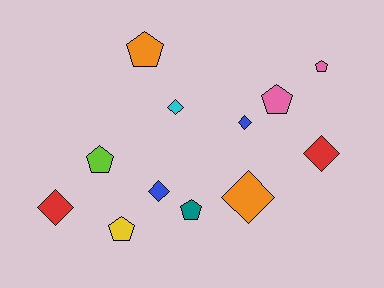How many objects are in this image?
There are 12 objects.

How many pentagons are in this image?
There are 6 pentagons.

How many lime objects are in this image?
There is 1 lime object.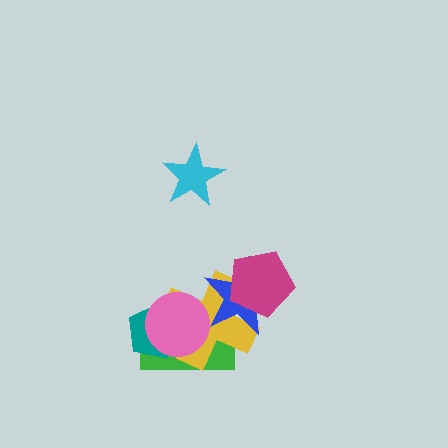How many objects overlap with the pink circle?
3 objects overlap with the pink circle.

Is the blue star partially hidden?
Yes, it is partially covered by another shape.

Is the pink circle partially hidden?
No, no other shape covers it.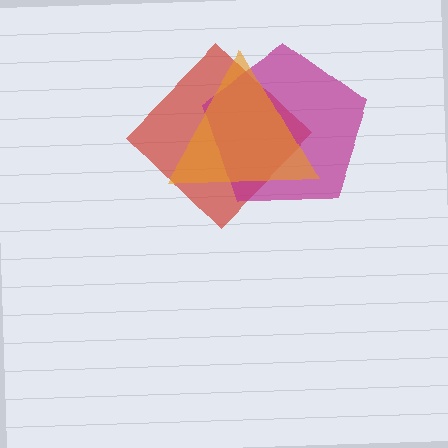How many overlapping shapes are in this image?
There are 3 overlapping shapes in the image.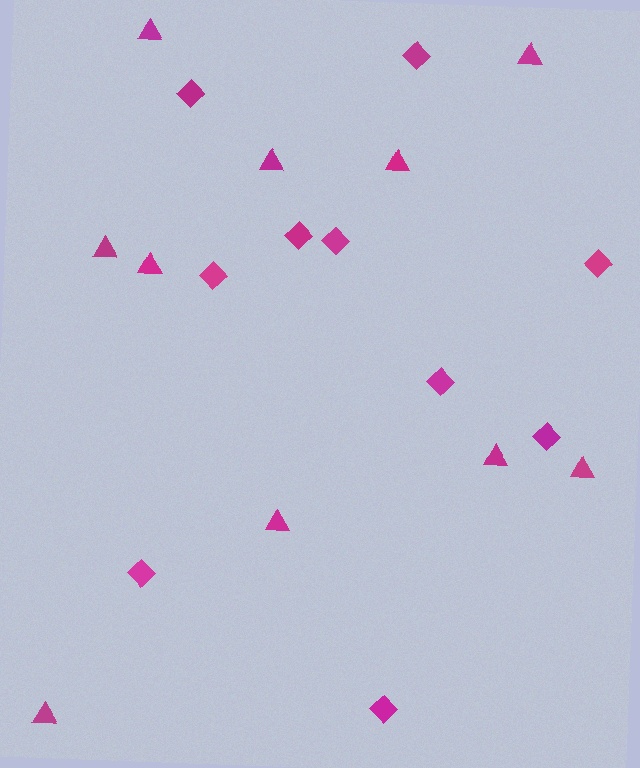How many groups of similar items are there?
There are 2 groups: one group of triangles (10) and one group of diamonds (10).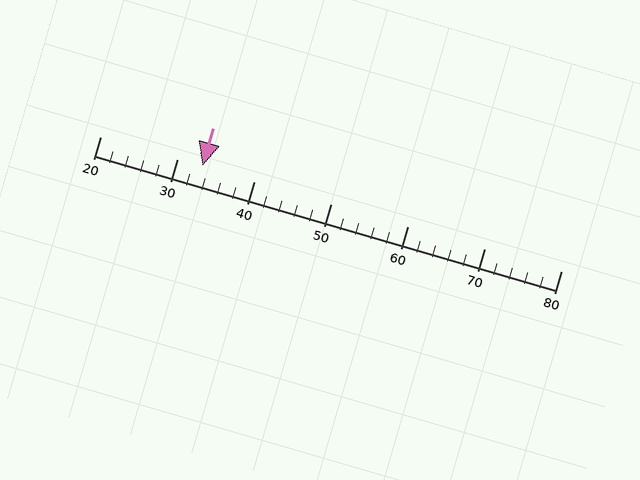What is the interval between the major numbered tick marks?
The major tick marks are spaced 10 units apart.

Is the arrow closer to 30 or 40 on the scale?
The arrow is closer to 30.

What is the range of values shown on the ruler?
The ruler shows values from 20 to 80.